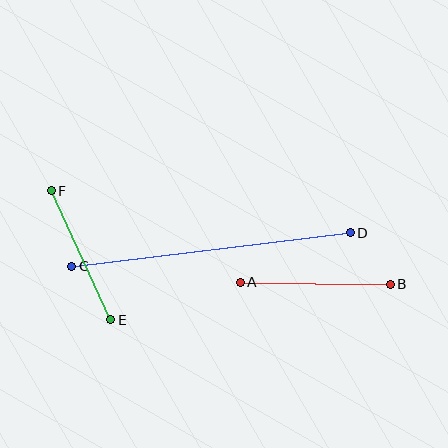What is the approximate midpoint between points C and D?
The midpoint is at approximately (211, 249) pixels.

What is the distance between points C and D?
The distance is approximately 280 pixels.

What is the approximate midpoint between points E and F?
The midpoint is at approximately (81, 255) pixels.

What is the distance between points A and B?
The distance is approximately 150 pixels.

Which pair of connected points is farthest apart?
Points C and D are farthest apart.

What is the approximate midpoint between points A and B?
The midpoint is at approximately (315, 283) pixels.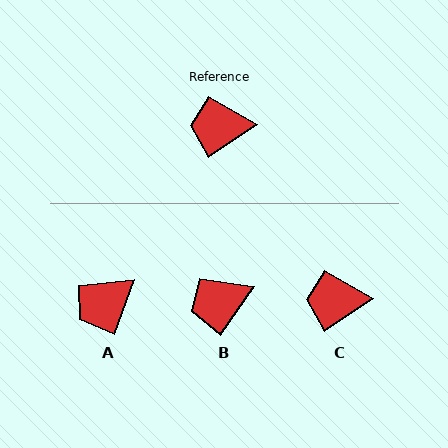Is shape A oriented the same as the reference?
No, it is off by about 36 degrees.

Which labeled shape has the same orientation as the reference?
C.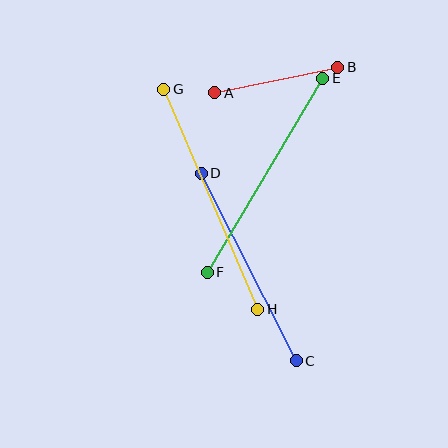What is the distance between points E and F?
The distance is approximately 226 pixels.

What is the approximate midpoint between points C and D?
The midpoint is at approximately (249, 267) pixels.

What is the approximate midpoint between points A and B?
The midpoint is at approximately (276, 80) pixels.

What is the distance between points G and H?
The distance is approximately 239 pixels.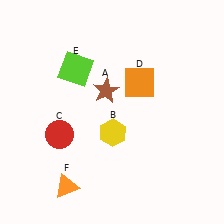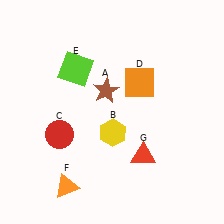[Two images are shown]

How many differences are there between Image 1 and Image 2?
There is 1 difference between the two images.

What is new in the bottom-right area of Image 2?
A red triangle (G) was added in the bottom-right area of Image 2.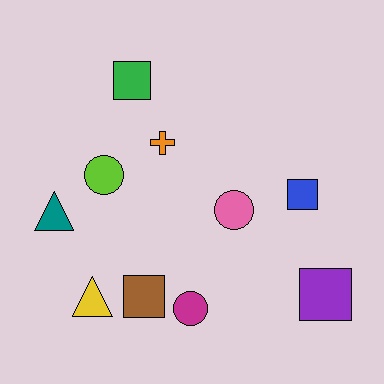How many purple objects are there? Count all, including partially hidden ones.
There is 1 purple object.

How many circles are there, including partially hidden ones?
There are 3 circles.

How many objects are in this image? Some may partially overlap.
There are 10 objects.